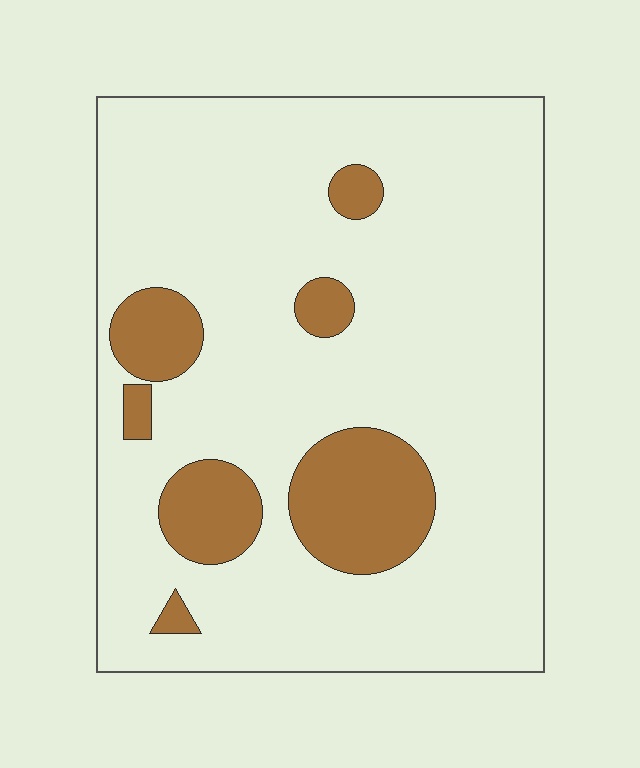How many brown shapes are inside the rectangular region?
7.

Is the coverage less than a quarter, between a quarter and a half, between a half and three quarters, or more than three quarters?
Less than a quarter.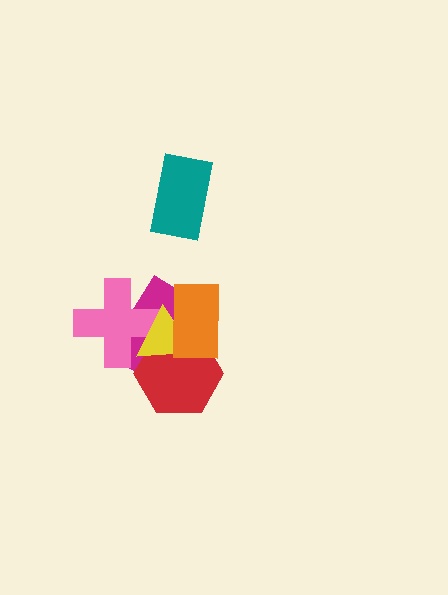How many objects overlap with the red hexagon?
4 objects overlap with the red hexagon.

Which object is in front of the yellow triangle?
The orange rectangle is in front of the yellow triangle.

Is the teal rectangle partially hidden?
No, no other shape covers it.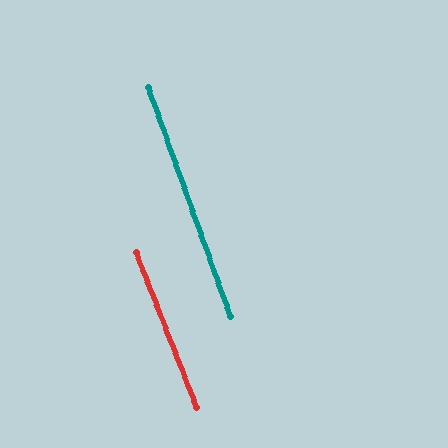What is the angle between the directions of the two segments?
Approximately 2 degrees.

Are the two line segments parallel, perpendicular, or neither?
Parallel — their directions differ by only 1.8°.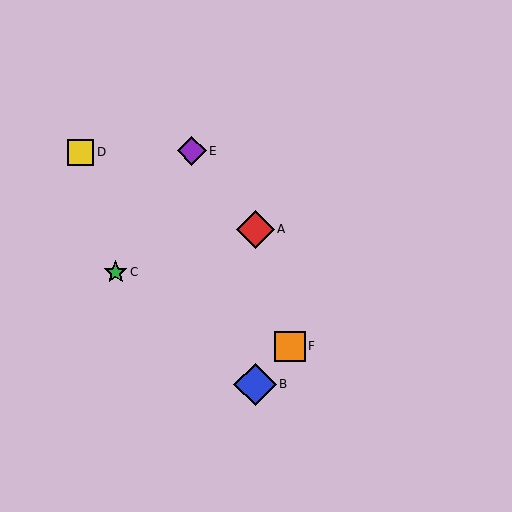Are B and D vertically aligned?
No, B is at x≈255 and D is at x≈81.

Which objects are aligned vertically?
Objects A, B are aligned vertically.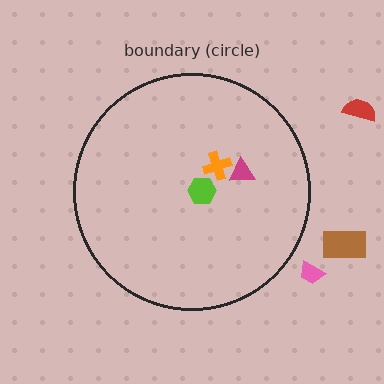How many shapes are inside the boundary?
3 inside, 3 outside.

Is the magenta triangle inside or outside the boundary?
Inside.